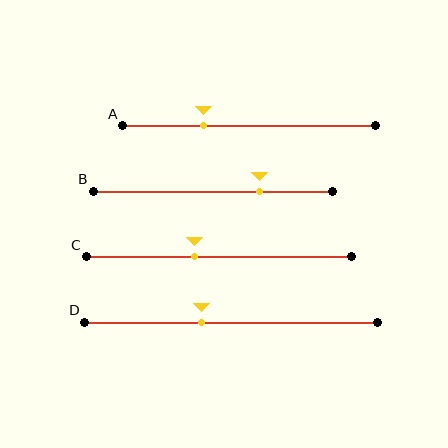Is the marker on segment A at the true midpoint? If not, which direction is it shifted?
No, the marker on segment A is shifted to the left by about 18% of the segment length.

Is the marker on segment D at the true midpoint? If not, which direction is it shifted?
No, the marker on segment D is shifted to the left by about 10% of the segment length.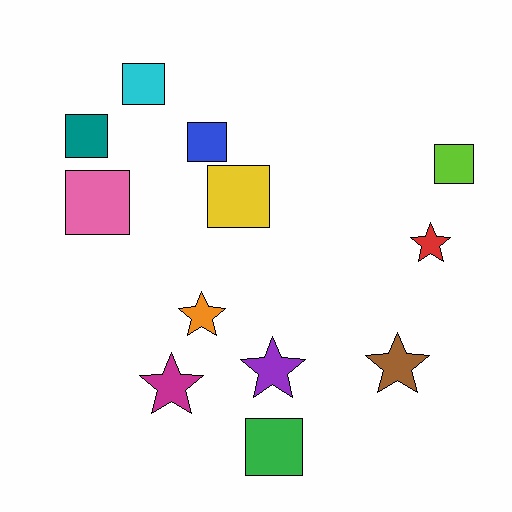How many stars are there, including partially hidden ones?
There are 5 stars.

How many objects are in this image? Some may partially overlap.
There are 12 objects.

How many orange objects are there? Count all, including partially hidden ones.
There is 1 orange object.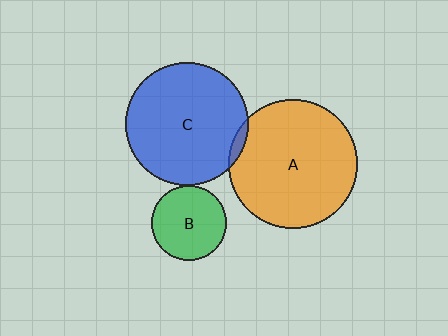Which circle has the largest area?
Circle A (orange).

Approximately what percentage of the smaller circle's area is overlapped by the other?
Approximately 5%.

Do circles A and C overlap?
Yes.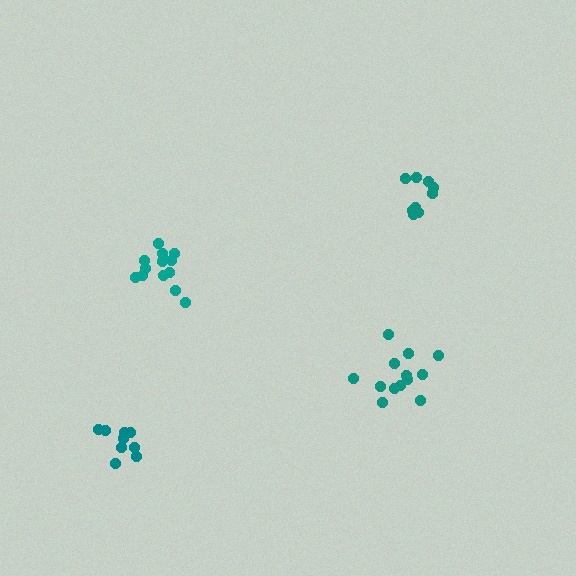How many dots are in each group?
Group 1: 14 dots, Group 2: 9 dots, Group 3: 9 dots, Group 4: 13 dots (45 total).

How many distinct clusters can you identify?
There are 4 distinct clusters.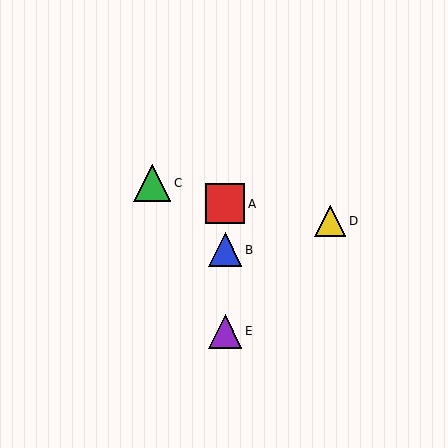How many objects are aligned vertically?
3 objects (A, B, E) are aligned vertically.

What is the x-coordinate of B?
Object B is at x≈225.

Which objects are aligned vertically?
Objects A, B, E are aligned vertically.